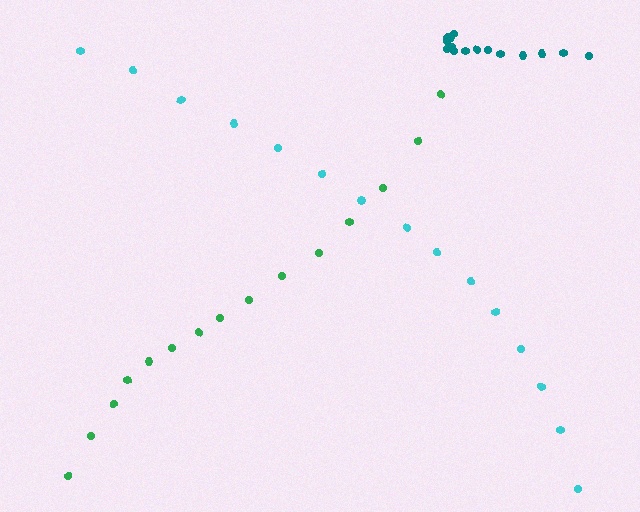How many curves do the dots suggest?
There are 3 distinct paths.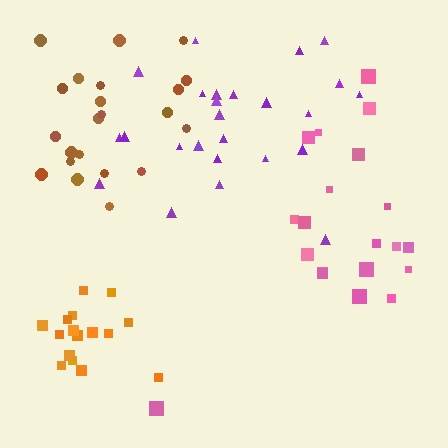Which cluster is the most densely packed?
Orange.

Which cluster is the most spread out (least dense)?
Pink.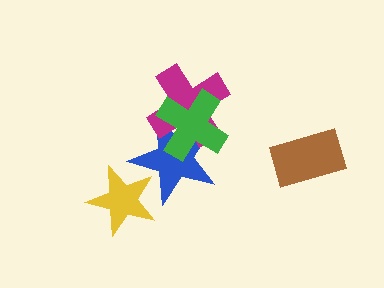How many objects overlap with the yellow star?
1 object overlaps with the yellow star.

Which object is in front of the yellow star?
The blue star is in front of the yellow star.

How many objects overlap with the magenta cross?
2 objects overlap with the magenta cross.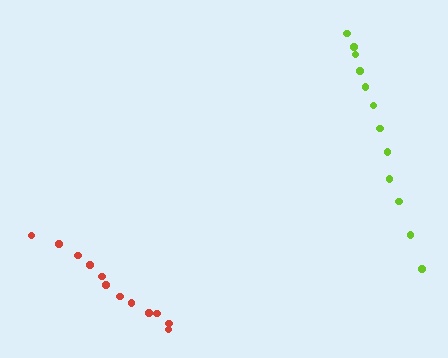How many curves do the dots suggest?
There are 2 distinct paths.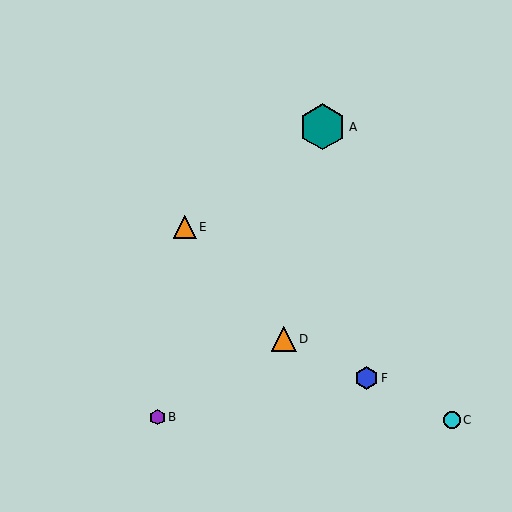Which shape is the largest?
The teal hexagon (labeled A) is the largest.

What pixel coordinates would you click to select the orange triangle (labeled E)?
Click at (185, 227) to select the orange triangle E.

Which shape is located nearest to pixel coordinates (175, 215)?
The orange triangle (labeled E) at (185, 227) is nearest to that location.